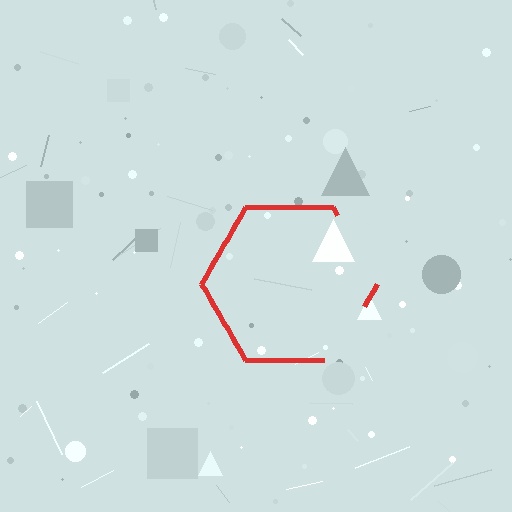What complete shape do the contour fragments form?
The contour fragments form a hexagon.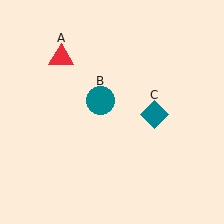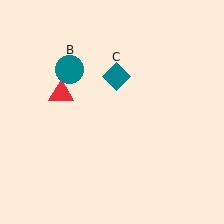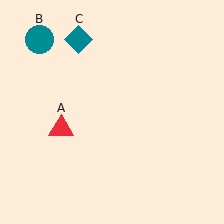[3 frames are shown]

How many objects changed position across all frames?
3 objects changed position: red triangle (object A), teal circle (object B), teal diamond (object C).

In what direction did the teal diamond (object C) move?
The teal diamond (object C) moved up and to the left.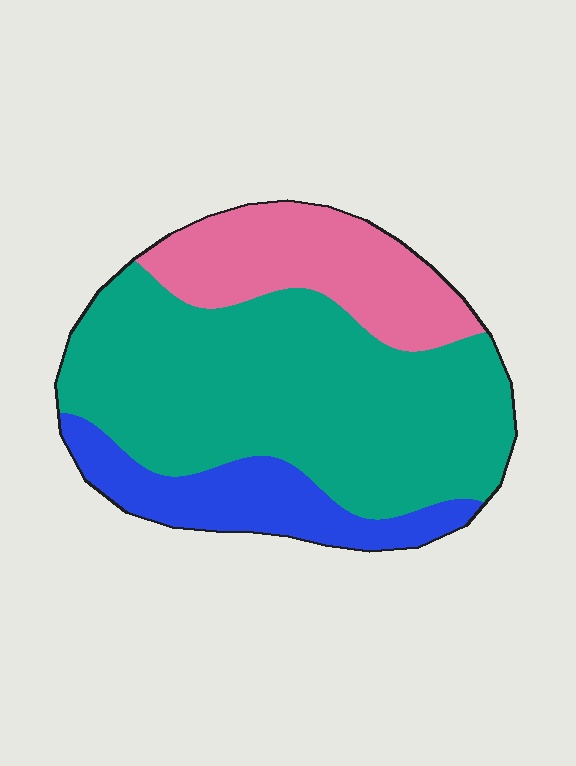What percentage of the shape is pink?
Pink covers around 25% of the shape.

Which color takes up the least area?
Blue, at roughly 15%.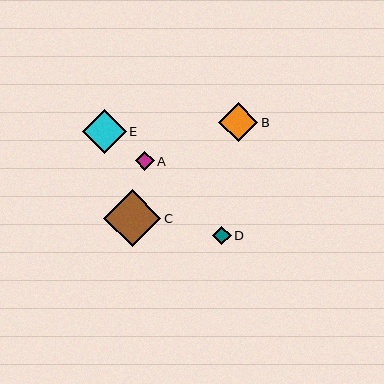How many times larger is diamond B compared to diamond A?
Diamond B is approximately 2.1 times the size of diamond A.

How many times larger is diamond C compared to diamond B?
Diamond C is approximately 1.5 times the size of diamond B.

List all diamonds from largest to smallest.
From largest to smallest: C, E, B, A, D.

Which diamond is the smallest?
Diamond D is the smallest with a size of approximately 18 pixels.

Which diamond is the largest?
Diamond C is the largest with a size of approximately 57 pixels.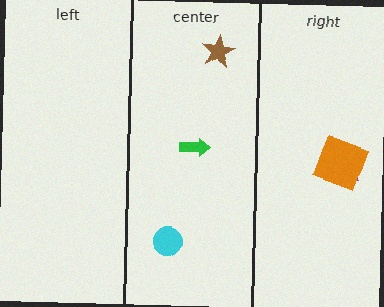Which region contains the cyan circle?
The center region.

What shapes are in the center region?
The cyan circle, the green arrow, the brown star.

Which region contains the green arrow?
The center region.